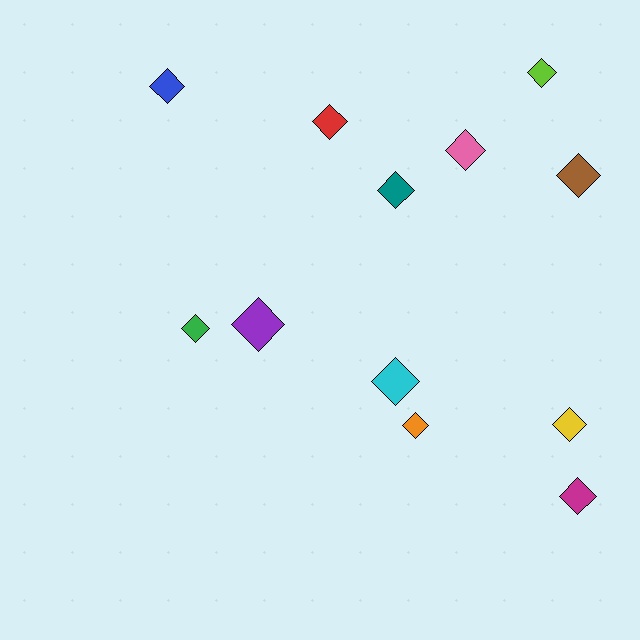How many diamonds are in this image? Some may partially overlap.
There are 12 diamonds.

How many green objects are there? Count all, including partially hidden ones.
There is 1 green object.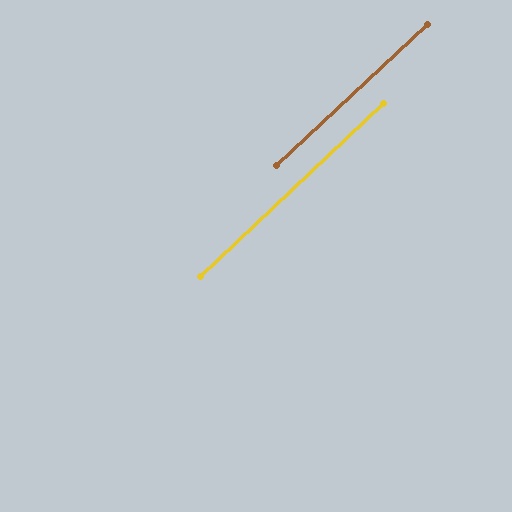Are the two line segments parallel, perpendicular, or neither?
Parallel — their directions differ by only 0.3°.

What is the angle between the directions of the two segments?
Approximately 0 degrees.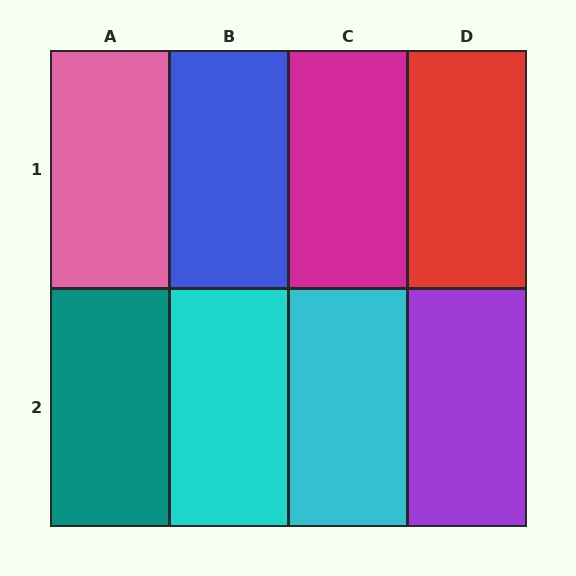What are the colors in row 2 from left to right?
Teal, cyan, cyan, purple.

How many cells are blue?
1 cell is blue.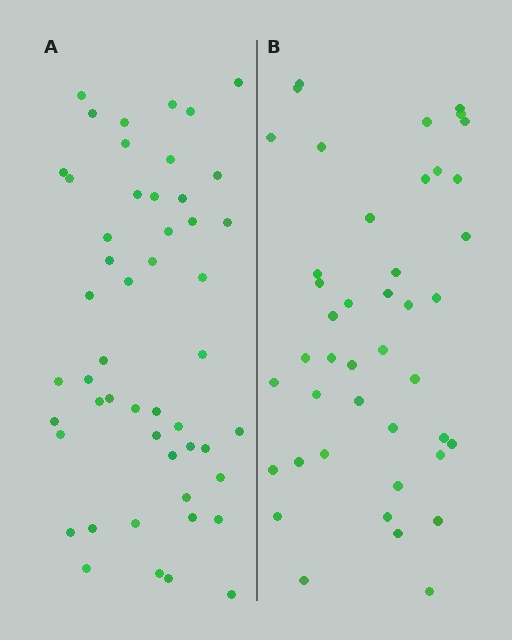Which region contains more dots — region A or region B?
Region A (the left region) has more dots.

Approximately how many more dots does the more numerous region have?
Region A has roughly 8 or so more dots than region B.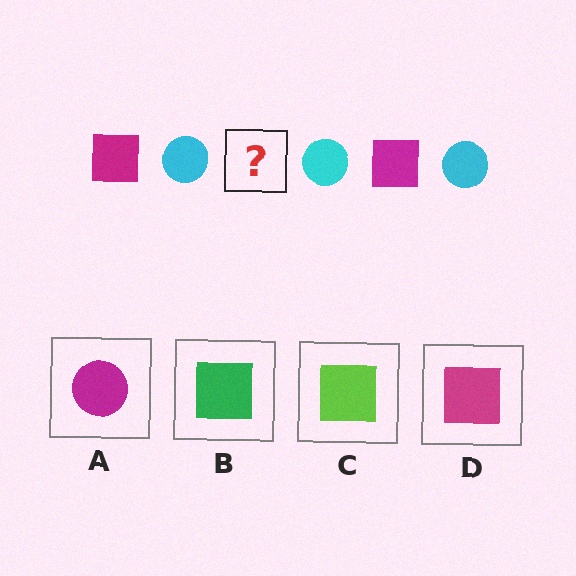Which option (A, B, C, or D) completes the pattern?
D.